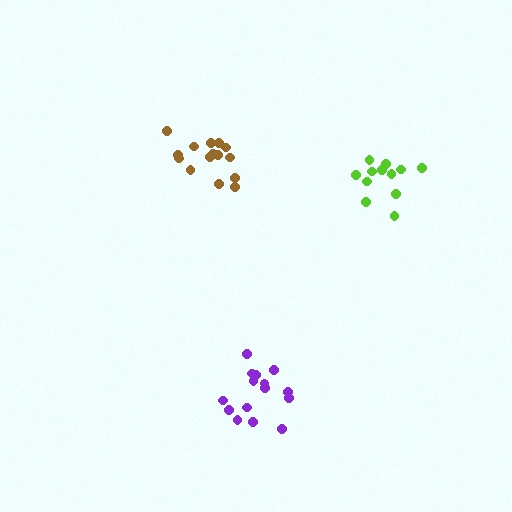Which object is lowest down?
The purple cluster is bottommost.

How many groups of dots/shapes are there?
There are 3 groups.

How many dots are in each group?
Group 1: 12 dots, Group 2: 15 dots, Group 3: 15 dots (42 total).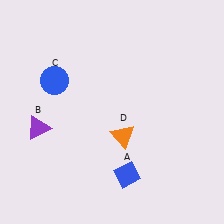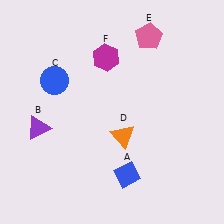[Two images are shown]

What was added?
A pink pentagon (E), a magenta hexagon (F) were added in Image 2.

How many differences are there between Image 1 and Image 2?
There are 2 differences between the two images.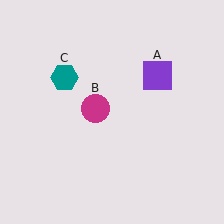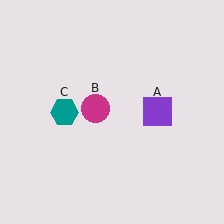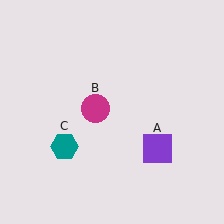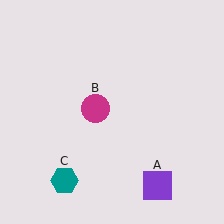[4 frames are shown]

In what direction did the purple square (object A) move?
The purple square (object A) moved down.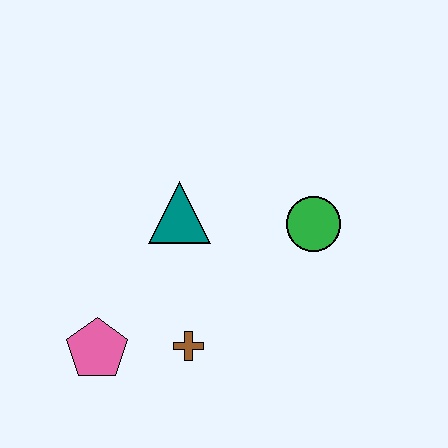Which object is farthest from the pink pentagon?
The green circle is farthest from the pink pentagon.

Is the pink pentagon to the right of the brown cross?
No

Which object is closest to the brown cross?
The pink pentagon is closest to the brown cross.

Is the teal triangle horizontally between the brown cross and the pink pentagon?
Yes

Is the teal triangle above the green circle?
Yes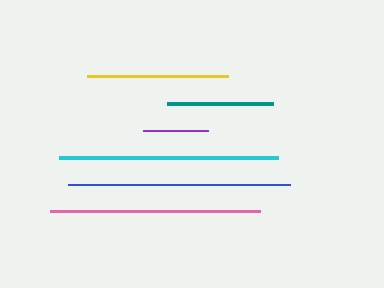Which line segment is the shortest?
The purple line is the shortest at approximately 66 pixels.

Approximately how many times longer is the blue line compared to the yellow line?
The blue line is approximately 1.6 times the length of the yellow line.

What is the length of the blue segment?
The blue segment is approximately 222 pixels long.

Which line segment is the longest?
The blue line is the longest at approximately 222 pixels.